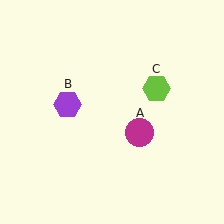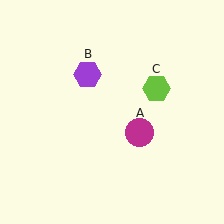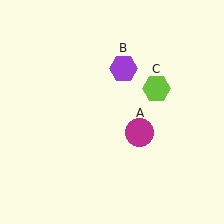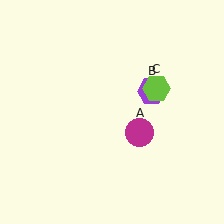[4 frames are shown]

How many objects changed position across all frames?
1 object changed position: purple hexagon (object B).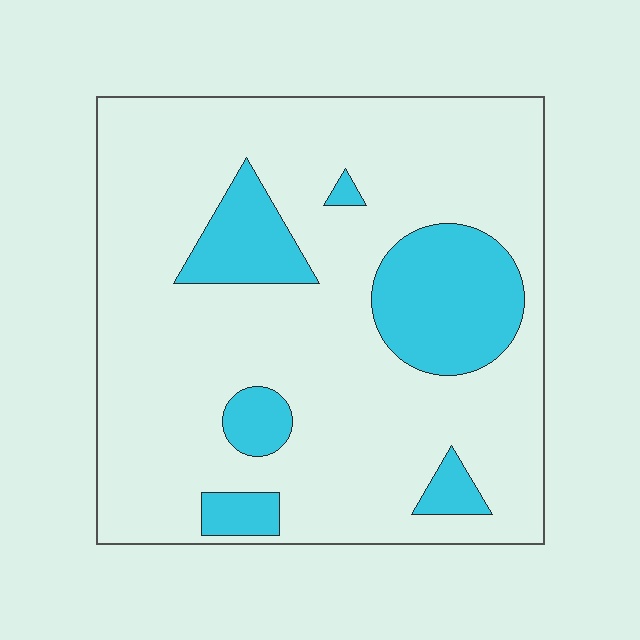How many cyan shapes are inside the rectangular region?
6.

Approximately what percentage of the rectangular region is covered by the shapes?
Approximately 20%.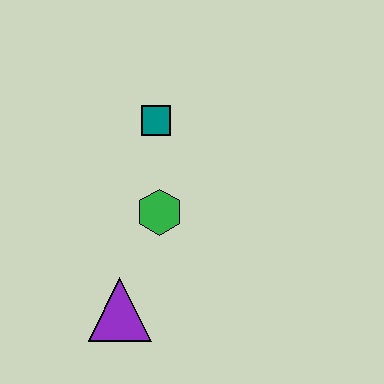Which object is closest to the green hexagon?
The teal square is closest to the green hexagon.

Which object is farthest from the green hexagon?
The purple triangle is farthest from the green hexagon.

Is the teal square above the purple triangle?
Yes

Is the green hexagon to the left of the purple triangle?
No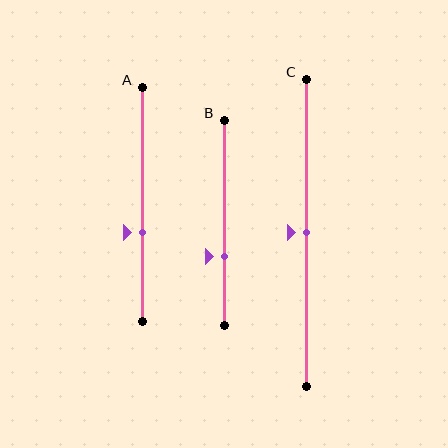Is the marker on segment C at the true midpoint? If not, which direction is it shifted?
Yes, the marker on segment C is at the true midpoint.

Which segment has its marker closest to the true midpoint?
Segment C has its marker closest to the true midpoint.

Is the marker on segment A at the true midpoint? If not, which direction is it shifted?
No, the marker on segment A is shifted downward by about 12% of the segment length.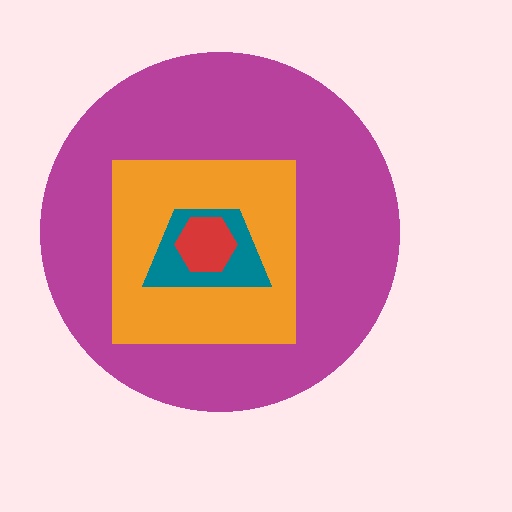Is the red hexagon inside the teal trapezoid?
Yes.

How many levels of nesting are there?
4.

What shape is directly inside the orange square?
The teal trapezoid.